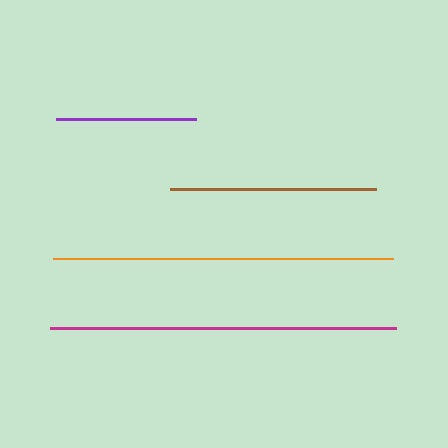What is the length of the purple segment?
The purple segment is approximately 140 pixels long.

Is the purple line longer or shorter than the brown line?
The brown line is longer than the purple line.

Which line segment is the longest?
The magenta line is the longest at approximately 346 pixels.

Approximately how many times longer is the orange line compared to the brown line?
The orange line is approximately 1.7 times the length of the brown line.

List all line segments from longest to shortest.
From longest to shortest: magenta, orange, brown, purple.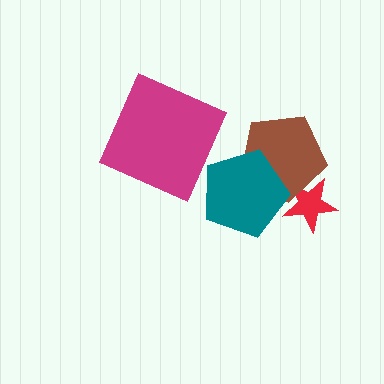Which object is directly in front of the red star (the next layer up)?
The brown pentagon is directly in front of the red star.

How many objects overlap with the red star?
2 objects overlap with the red star.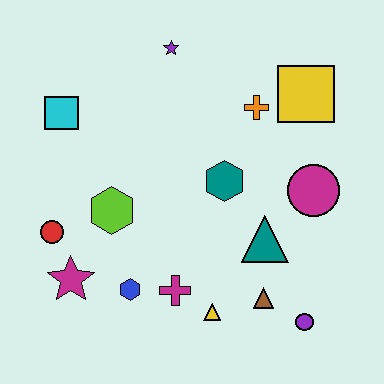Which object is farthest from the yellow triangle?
The purple star is farthest from the yellow triangle.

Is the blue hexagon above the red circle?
No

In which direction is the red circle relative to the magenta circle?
The red circle is to the left of the magenta circle.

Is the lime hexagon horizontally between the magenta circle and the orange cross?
No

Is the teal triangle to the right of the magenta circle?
No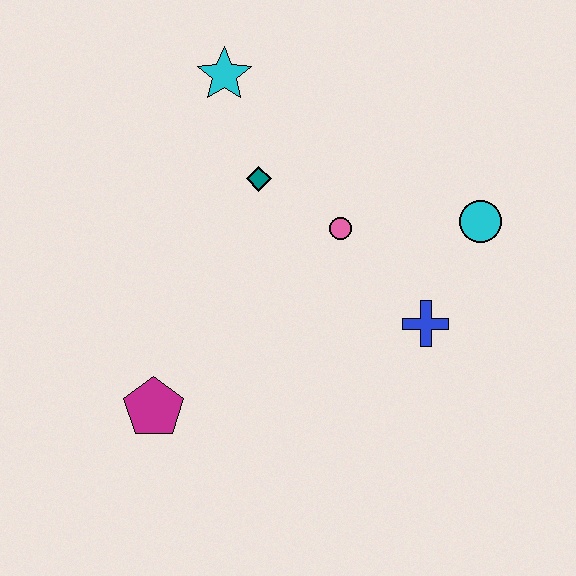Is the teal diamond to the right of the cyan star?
Yes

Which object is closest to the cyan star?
The teal diamond is closest to the cyan star.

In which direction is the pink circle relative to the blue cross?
The pink circle is above the blue cross.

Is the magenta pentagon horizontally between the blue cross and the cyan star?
No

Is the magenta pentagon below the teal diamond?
Yes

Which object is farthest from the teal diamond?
The magenta pentagon is farthest from the teal diamond.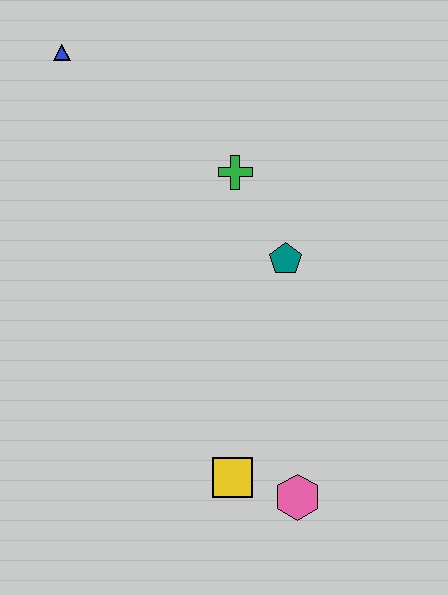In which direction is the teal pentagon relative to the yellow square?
The teal pentagon is above the yellow square.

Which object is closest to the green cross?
The teal pentagon is closest to the green cross.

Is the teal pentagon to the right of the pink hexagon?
No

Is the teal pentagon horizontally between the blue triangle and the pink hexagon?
Yes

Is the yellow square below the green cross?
Yes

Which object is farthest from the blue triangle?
The pink hexagon is farthest from the blue triangle.